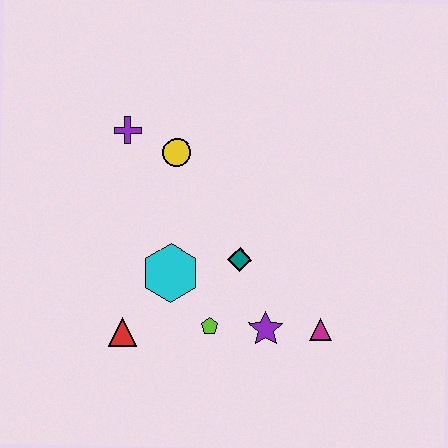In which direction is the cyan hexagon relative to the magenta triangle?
The cyan hexagon is to the left of the magenta triangle.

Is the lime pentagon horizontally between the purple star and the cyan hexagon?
Yes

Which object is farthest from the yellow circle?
The magenta triangle is farthest from the yellow circle.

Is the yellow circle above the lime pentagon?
Yes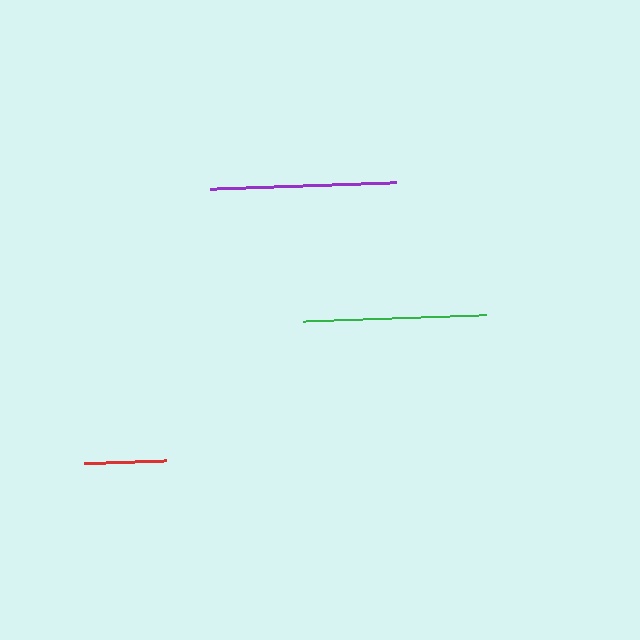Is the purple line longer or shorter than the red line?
The purple line is longer than the red line.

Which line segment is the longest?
The purple line is the longest at approximately 185 pixels.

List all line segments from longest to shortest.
From longest to shortest: purple, green, red.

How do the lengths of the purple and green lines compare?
The purple and green lines are approximately the same length.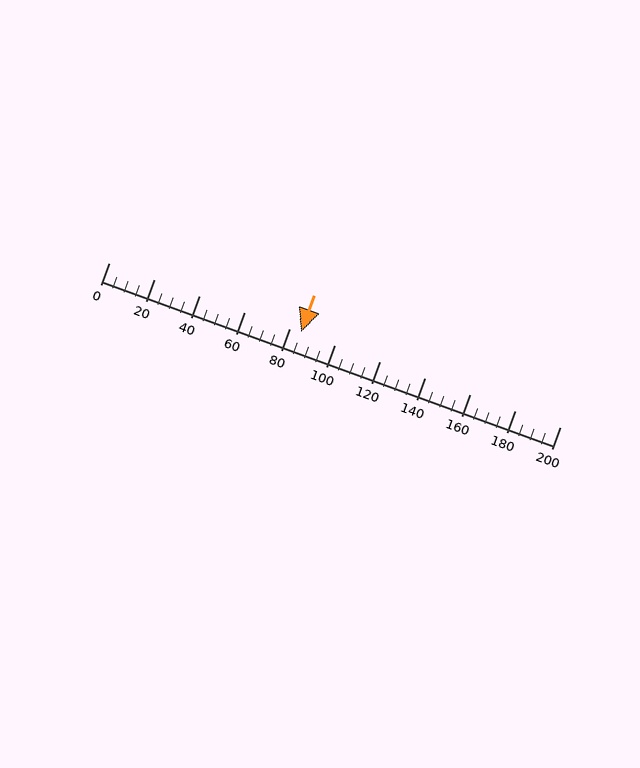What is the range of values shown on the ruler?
The ruler shows values from 0 to 200.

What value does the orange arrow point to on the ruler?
The orange arrow points to approximately 85.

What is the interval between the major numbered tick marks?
The major tick marks are spaced 20 units apart.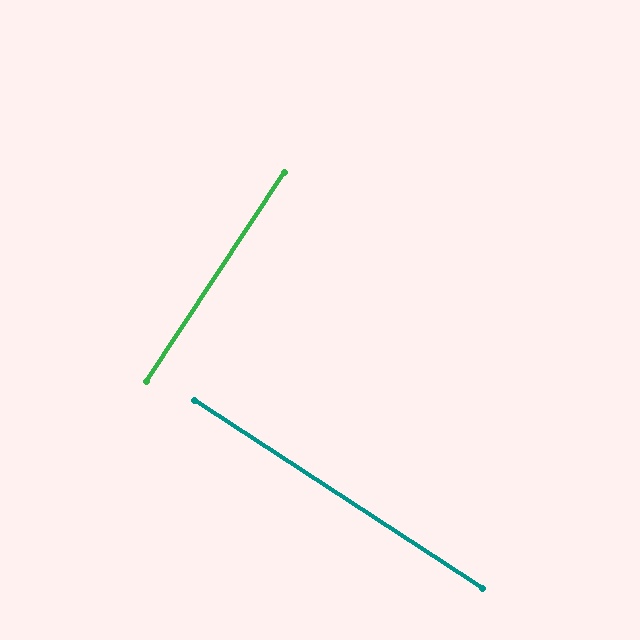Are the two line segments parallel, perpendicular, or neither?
Perpendicular — they meet at approximately 90°.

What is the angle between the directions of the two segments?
Approximately 90 degrees.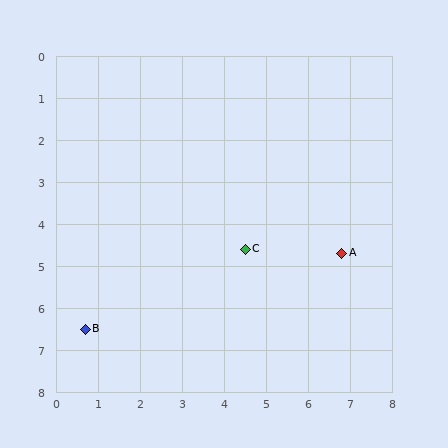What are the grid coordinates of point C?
Point C is at approximately (4.5, 4.6).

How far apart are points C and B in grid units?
Points C and B are about 4.2 grid units apart.